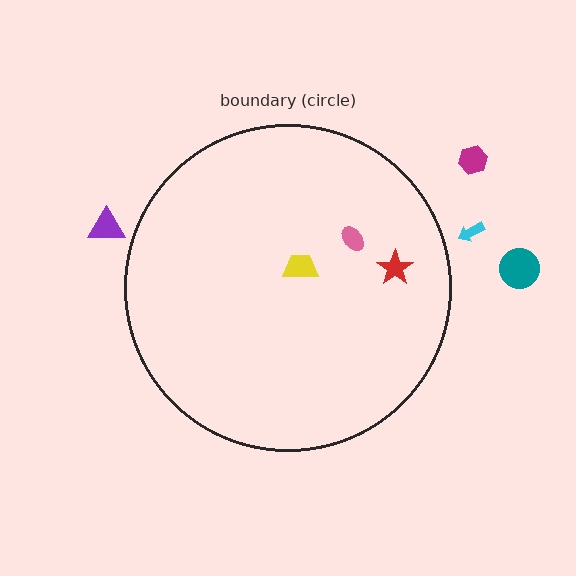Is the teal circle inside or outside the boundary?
Outside.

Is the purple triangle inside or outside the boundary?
Outside.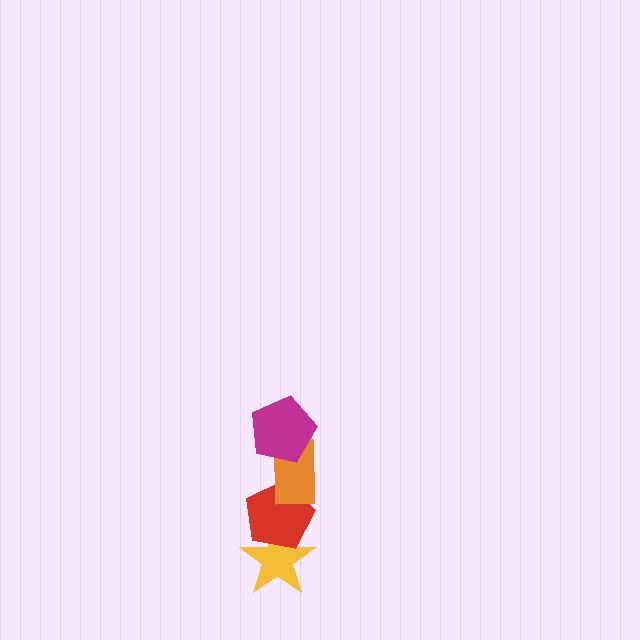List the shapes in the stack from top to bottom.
From top to bottom: the magenta pentagon, the orange rectangle, the red pentagon, the yellow star.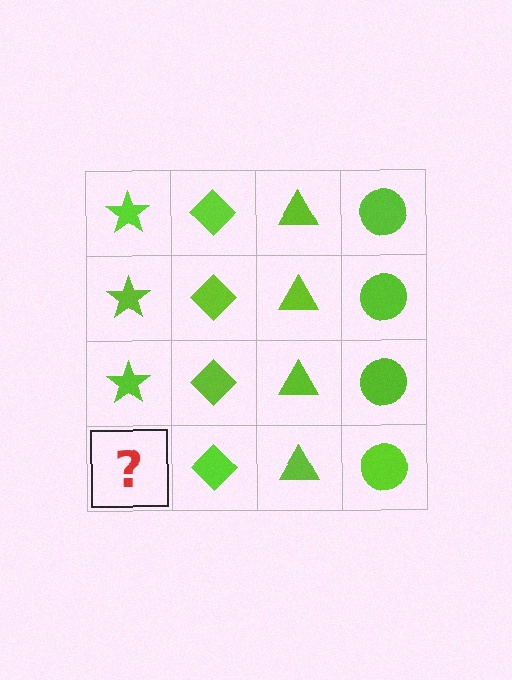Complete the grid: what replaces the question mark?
The question mark should be replaced with a lime star.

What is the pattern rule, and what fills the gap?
The rule is that each column has a consistent shape. The gap should be filled with a lime star.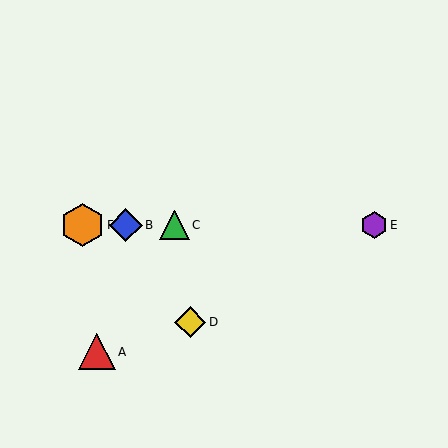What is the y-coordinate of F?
Object F is at y≈225.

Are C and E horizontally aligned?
Yes, both are at y≈225.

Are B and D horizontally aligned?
No, B is at y≈225 and D is at y≈322.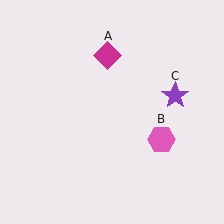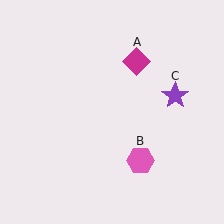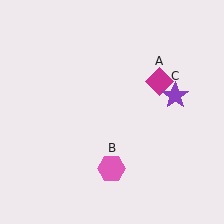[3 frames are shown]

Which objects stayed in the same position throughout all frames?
Purple star (object C) remained stationary.